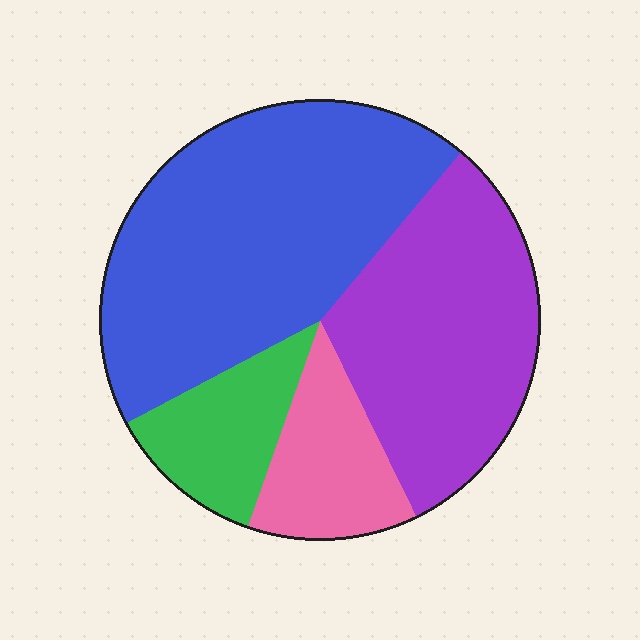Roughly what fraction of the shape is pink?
Pink covers roughly 15% of the shape.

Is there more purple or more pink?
Purple.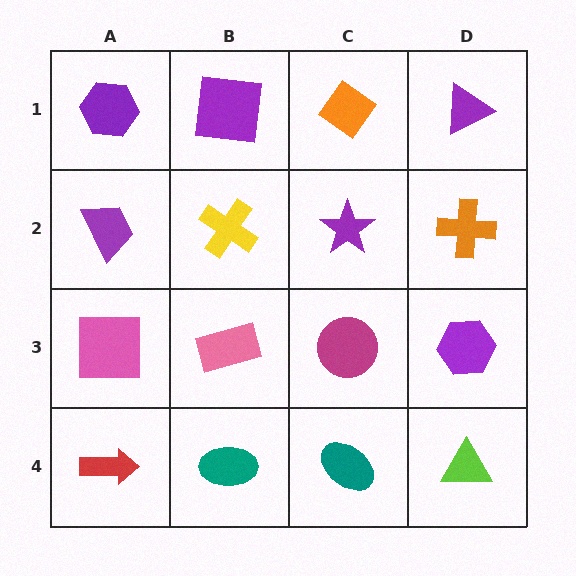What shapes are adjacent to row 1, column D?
An orange cross (row 2, column D), an orange diamond (row 1, column C).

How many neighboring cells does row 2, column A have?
3.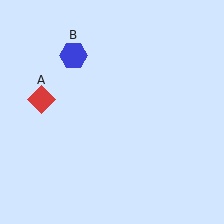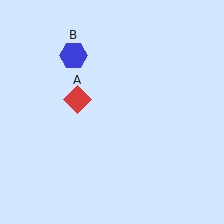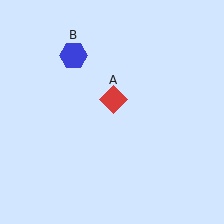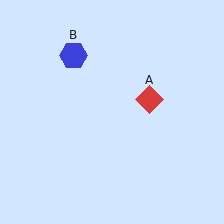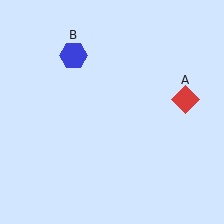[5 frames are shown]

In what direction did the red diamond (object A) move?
The red diamond (object A) moved right.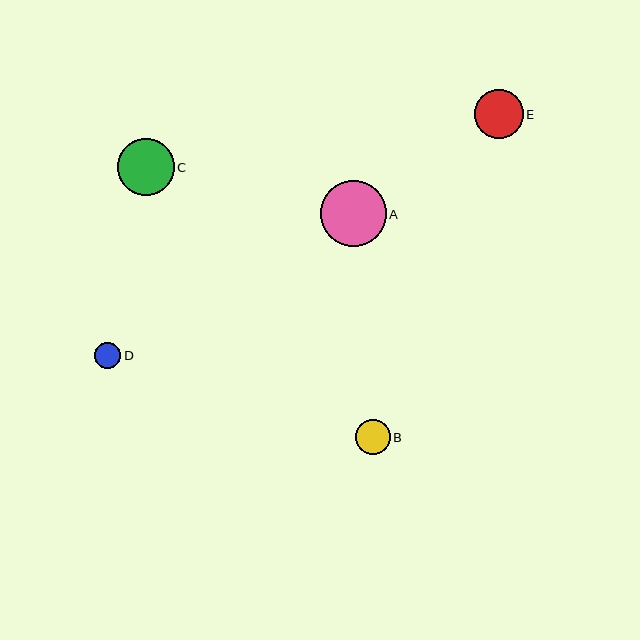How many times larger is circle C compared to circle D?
Circle C is approximately 2.2 times the size of circle D.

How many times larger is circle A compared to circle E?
Circle A is approximately 1.4 times the size of circle E.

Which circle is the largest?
Circle A is the largest with a size of approximately 66 pixels.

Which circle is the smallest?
Circle D is the smallest with a size of approximately 26 pixels.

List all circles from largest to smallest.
From largest to smallest: A, C, E, B, D.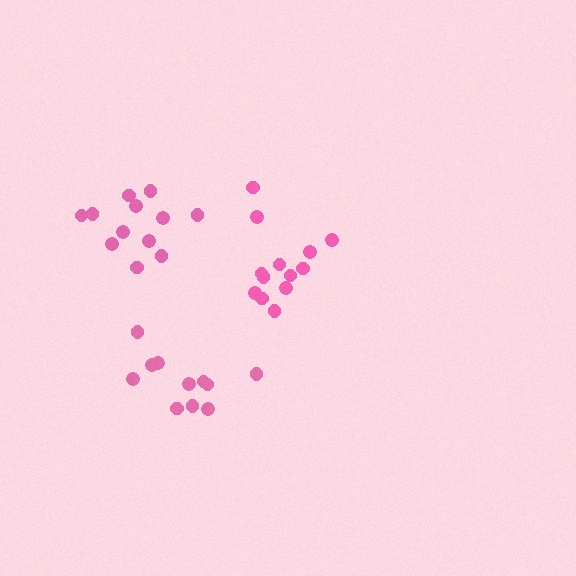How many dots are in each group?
Group 1: 11 dots, Group 2: 13 dots, Group 3: 12 dots (36 total).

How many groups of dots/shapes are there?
There are 3 groups.